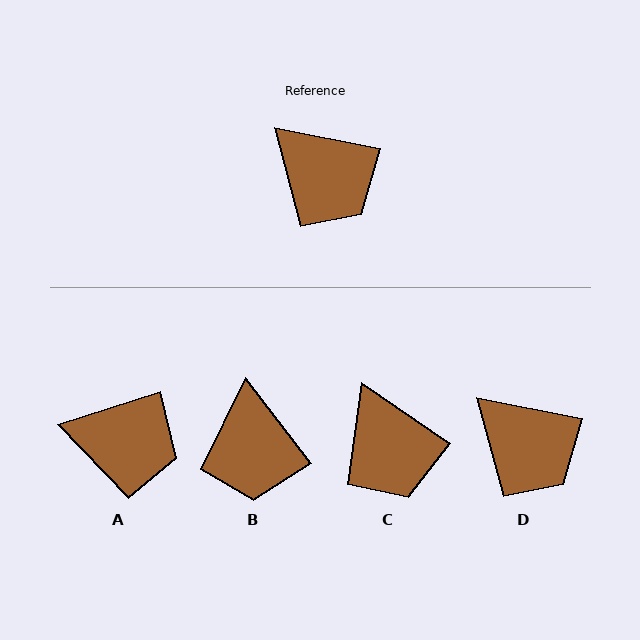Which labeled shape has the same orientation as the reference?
D.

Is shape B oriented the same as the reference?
No, it is off by about 41 degrees.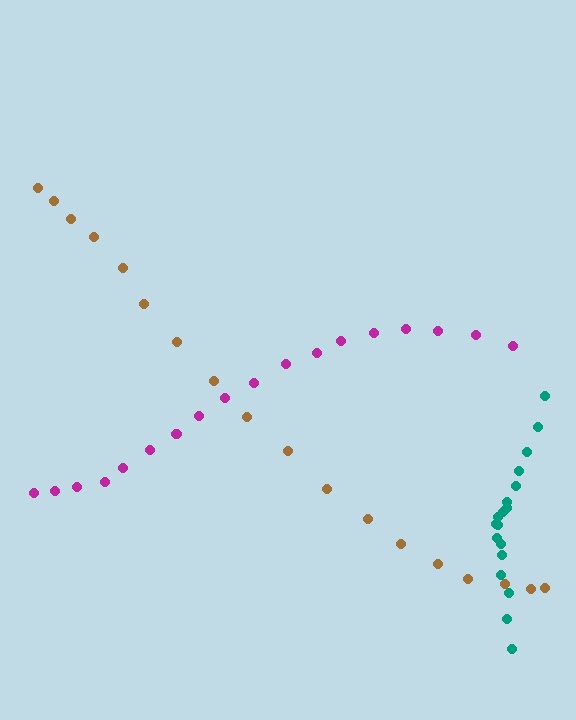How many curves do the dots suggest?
There are 3 distinct paths.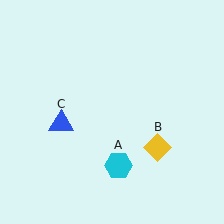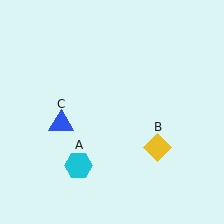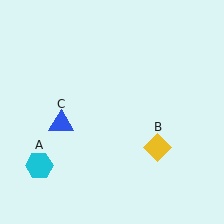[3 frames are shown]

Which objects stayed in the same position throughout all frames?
Yellow diamond (object B) and blue triangle (object C) remained stationary.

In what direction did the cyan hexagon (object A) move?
The cyan hexagon (object A) moved left.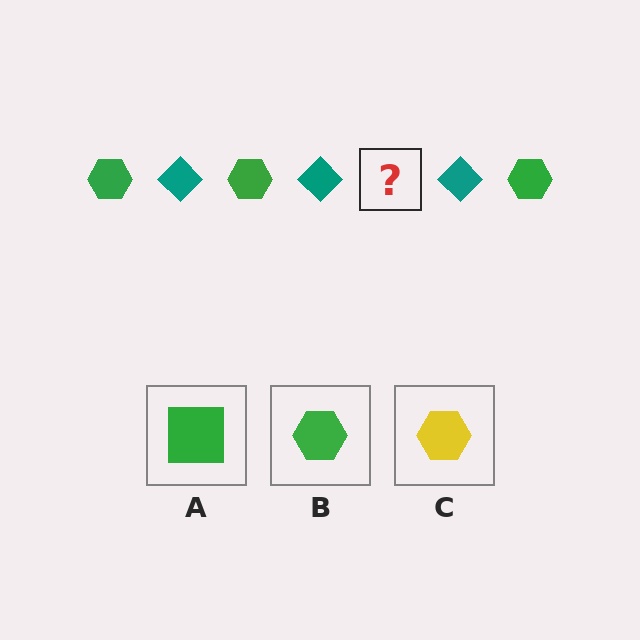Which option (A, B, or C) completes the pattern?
B.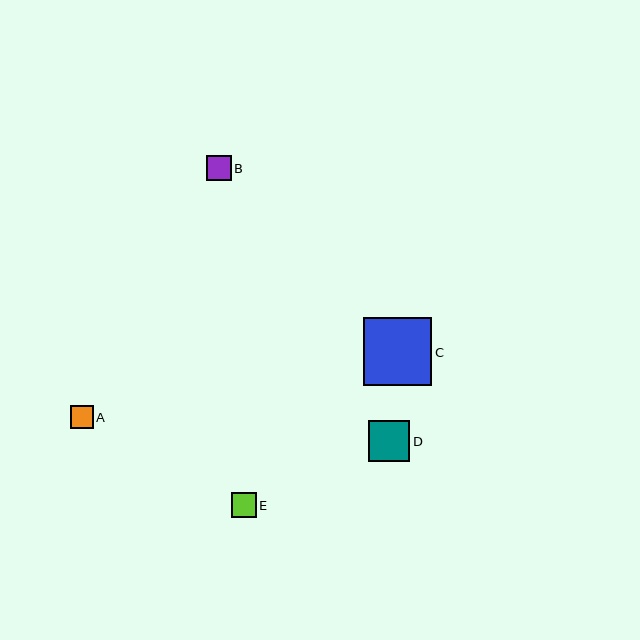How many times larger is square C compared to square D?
Square C is approximately 1.7 times the size of square D.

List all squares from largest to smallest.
From largest to smallest: C, D, E, B, A.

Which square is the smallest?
Square A is the smallest with a size of approximately 23 pixels.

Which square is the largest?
Square C is the largest with a size of approximately 68 pixels.